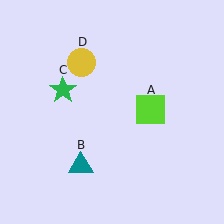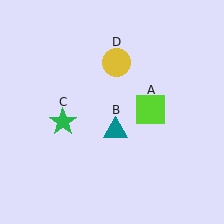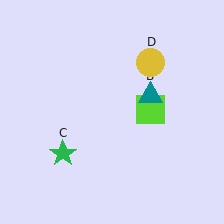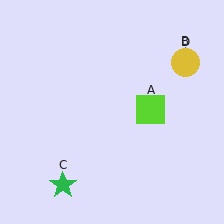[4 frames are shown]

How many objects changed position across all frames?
3 objects changed position: teal triangle (object B), green star (object C), yellow circle (object D).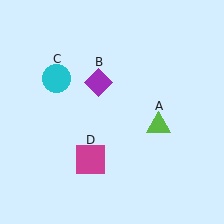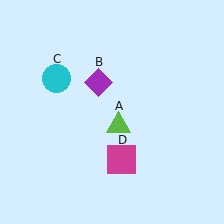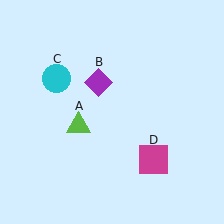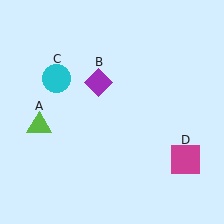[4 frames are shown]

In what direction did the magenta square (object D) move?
The magenta square (object D) moved right.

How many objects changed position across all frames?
2 objects changed position: lime triangle (object A), magenta square (object D).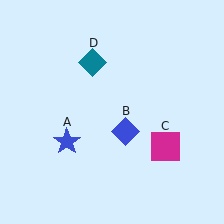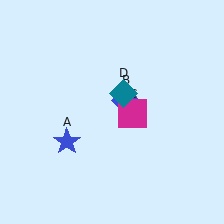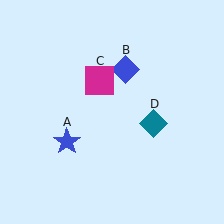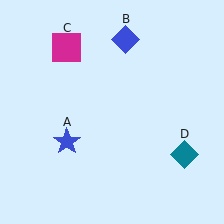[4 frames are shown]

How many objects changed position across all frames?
3 objects changed position: blue diamond (object B), magenta square (object C), teal diamond (object D).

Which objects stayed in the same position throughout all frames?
Blue star (object A) remained stationary.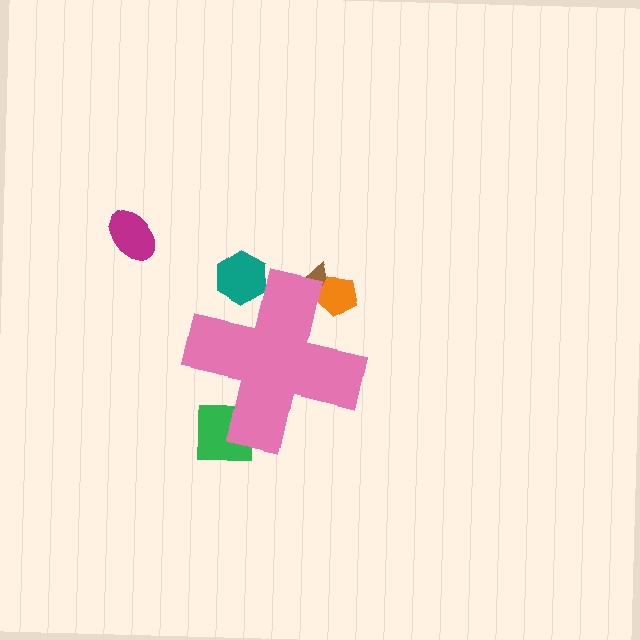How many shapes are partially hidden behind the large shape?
4 shapes are partially hidden.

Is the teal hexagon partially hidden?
Yes, the teal hexagon is partially hidden behind the pink cross.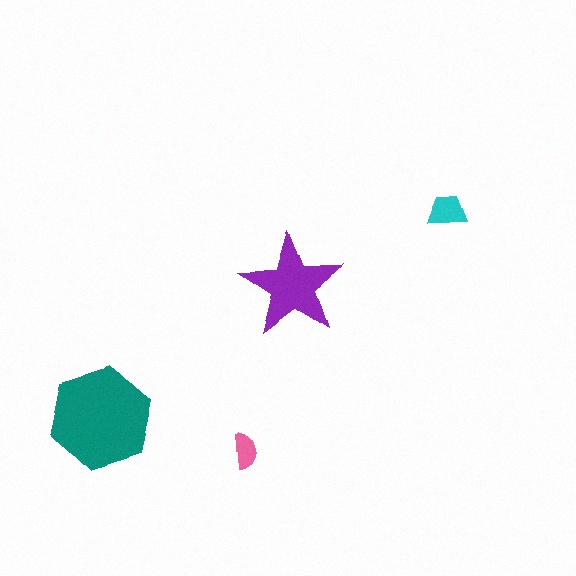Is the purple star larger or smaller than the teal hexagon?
Smaller.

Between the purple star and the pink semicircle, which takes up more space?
The purple star.